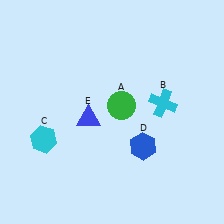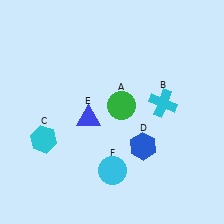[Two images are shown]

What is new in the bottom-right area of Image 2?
A cyan circle (F) was added in the bottom-right area of Image 2.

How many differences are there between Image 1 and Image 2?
There is 1 difference between the two images.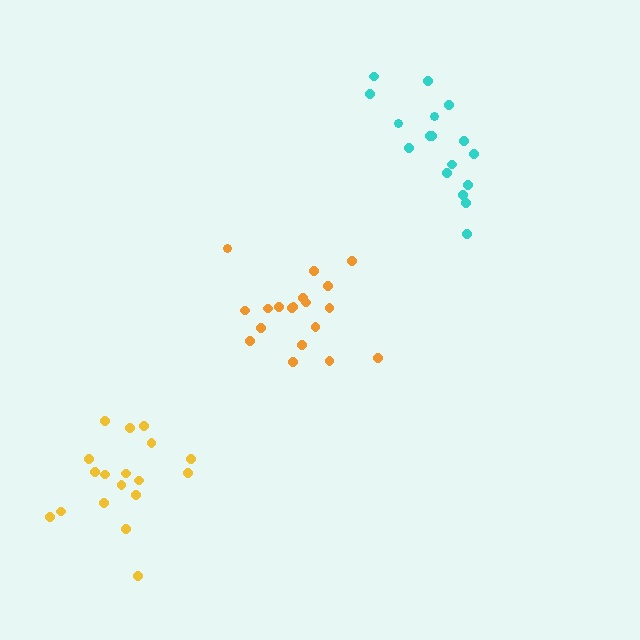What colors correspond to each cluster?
The clusters are colored: orange, cyan, yellow.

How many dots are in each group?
Group 1: 19 dots, Group 2: 17 dots, Group 3: 18 dots (54 total).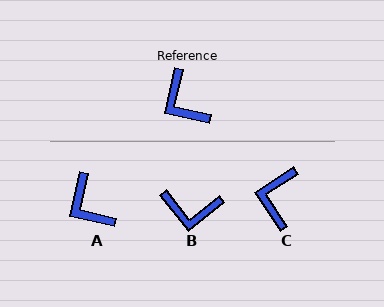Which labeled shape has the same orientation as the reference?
A.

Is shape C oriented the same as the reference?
No, it is off by about 44 degrees.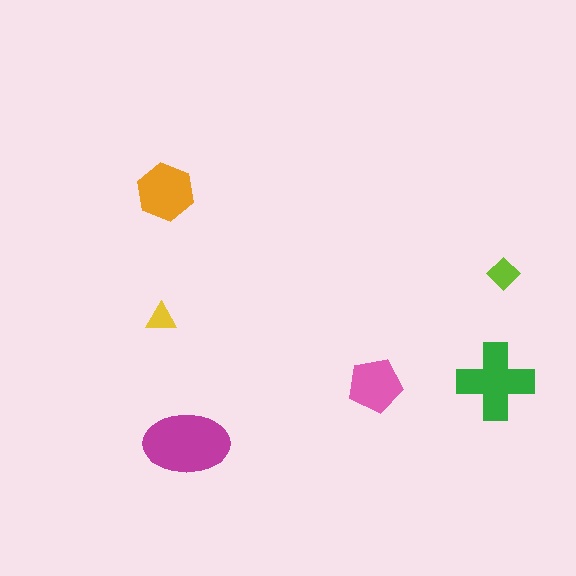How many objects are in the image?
There are 6 objects in the image.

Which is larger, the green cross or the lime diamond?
The green cross.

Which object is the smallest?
The yellow triangle.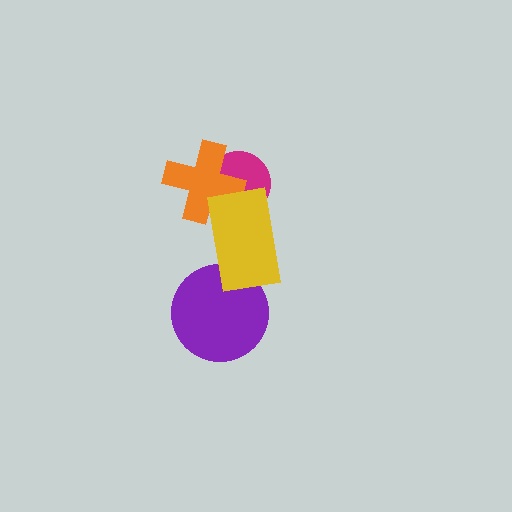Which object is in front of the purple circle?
The yellow rectangle is in front of the purple circle.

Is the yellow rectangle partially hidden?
No, no other shape covers it.